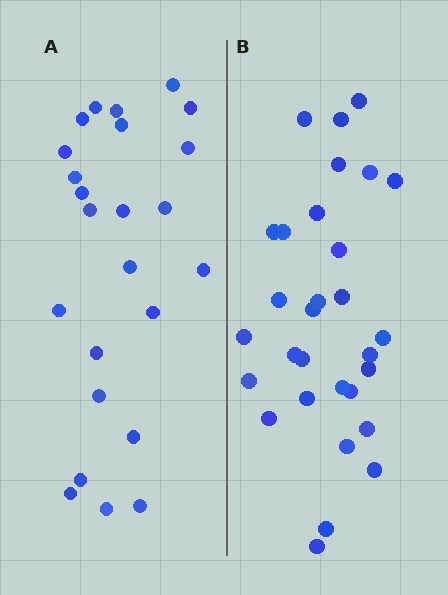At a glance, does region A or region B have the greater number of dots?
Region B (the right region) has more dots.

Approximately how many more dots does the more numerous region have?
Region B has about 6 more dots than region A.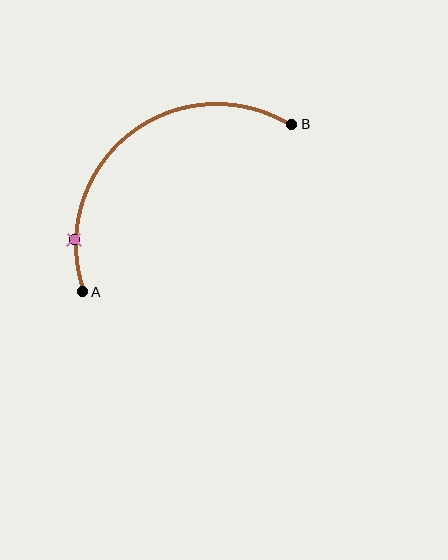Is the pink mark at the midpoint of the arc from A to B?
No. The pink mark lies on the arc but is closer to endpoint A. The arc midpoint would be at the point on the curve equidistant along the arc from both A and B.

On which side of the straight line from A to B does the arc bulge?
The arc bulges above and to the left of the straight line connecting A and B.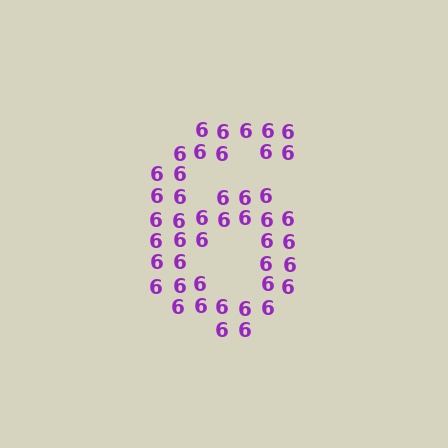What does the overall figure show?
The overall figure shows the digit 6.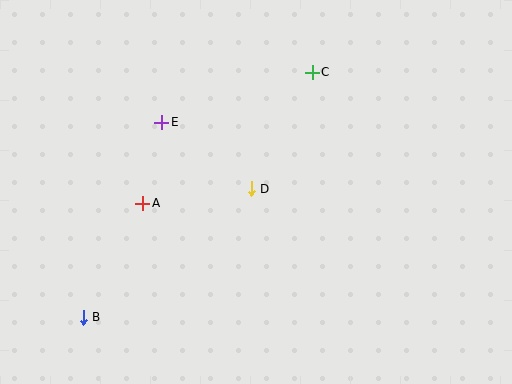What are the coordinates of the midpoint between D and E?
The midpoint between D and E is at (207, 156).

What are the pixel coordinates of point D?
Point D is at (251, 189).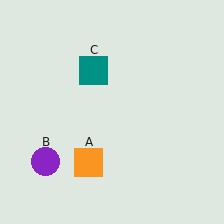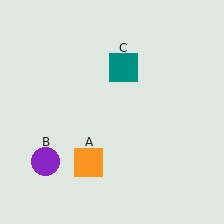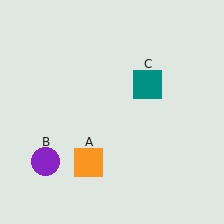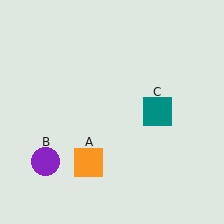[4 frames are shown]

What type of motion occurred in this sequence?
The teal square (object C) rotated clockwise around the center of the scene.